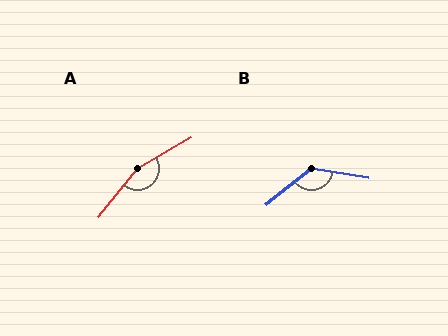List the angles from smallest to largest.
B (132°), A (158°).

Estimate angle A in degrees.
Approximately 158 degrees.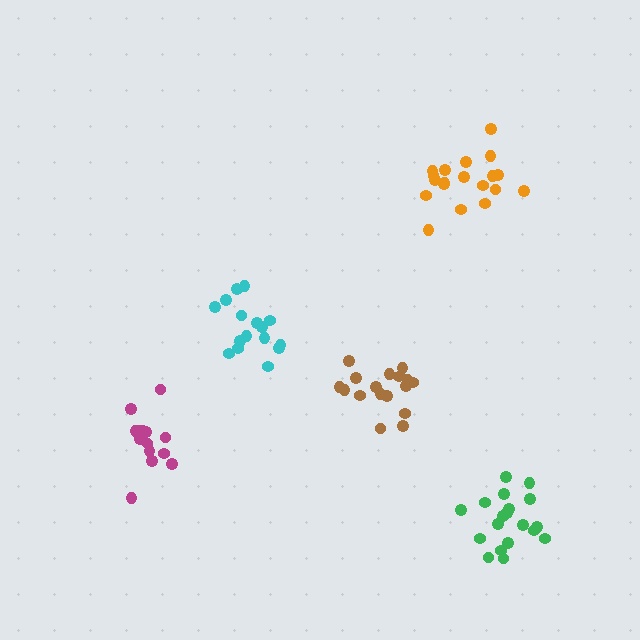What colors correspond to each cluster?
The clusters are colored: cyan, brown, magenta, orange, green.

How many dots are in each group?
Group 1: 16 dots, Group 2: 17 dots, Group 3: 14 dots, Group 4: 19 dots, Group 5: 19 dots (85 total).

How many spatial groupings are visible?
There are 5 spatial groupings.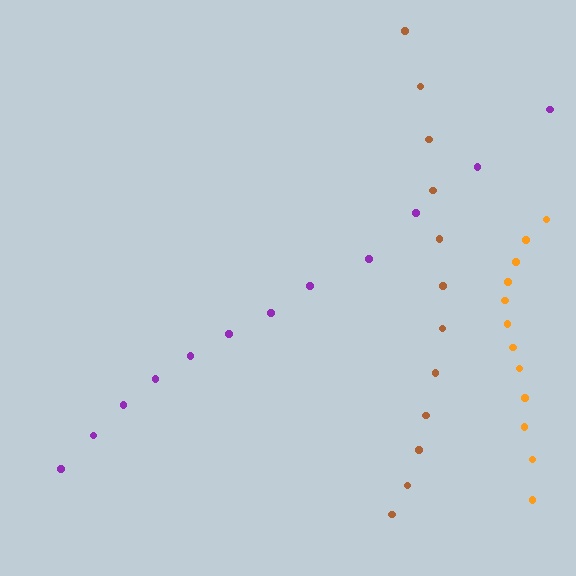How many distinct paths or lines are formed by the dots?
There are 3 distinct paths.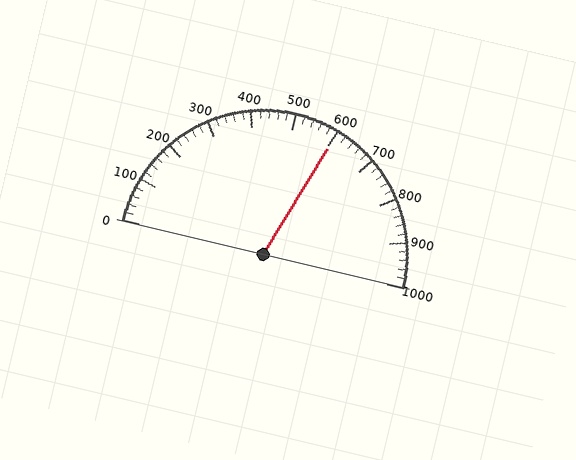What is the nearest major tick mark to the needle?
The nearest major tick mark is 600.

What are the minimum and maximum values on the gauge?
The gauge ranges from 0 to 1000.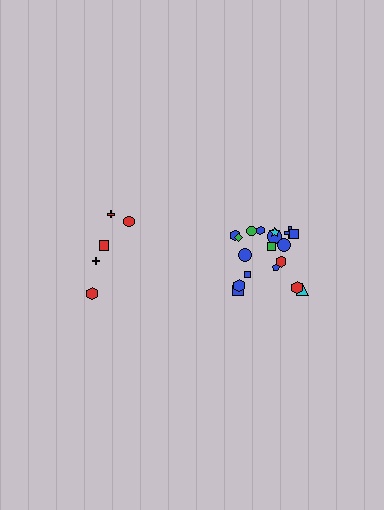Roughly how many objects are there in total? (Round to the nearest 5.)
Roughly 25 objects in total.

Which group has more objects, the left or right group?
The right group.